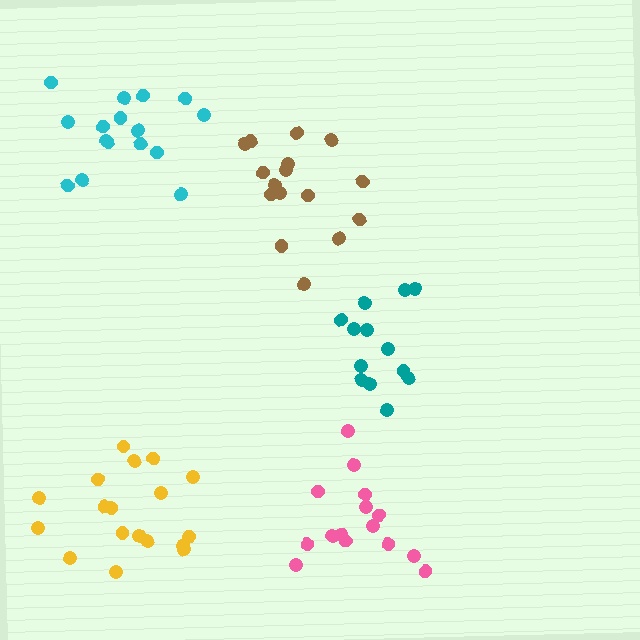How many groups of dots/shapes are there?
There are 5 groups.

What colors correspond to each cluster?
The clusters are colored: teal, yellow, brown, pink, cyan.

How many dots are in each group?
Group 1: 13 dots, Group 2: 18 dots, Group 3: 16 dots, Group 4: 15 dots, Group 5: 16 dots (78 total).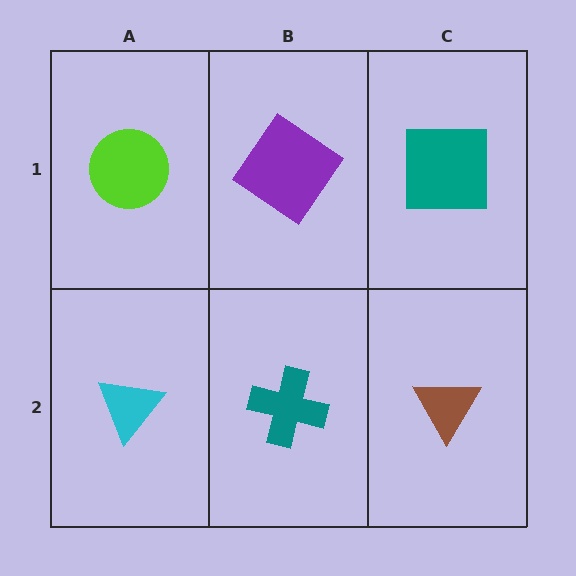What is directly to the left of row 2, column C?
A teal cross.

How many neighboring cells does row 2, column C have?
2.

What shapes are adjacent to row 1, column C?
A brown triangle (row 2, column C), a purple diamond (row 1, column B).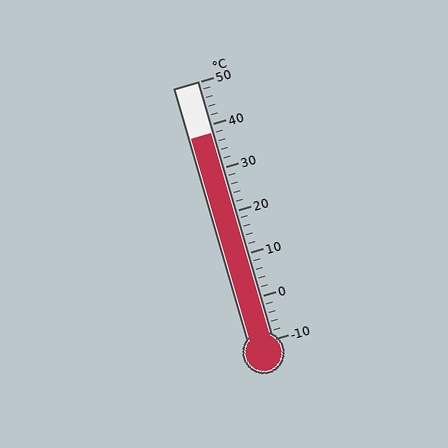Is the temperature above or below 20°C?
The temperature is above 20°C.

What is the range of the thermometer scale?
The thermometer scale ranges from -10°C to 50°C.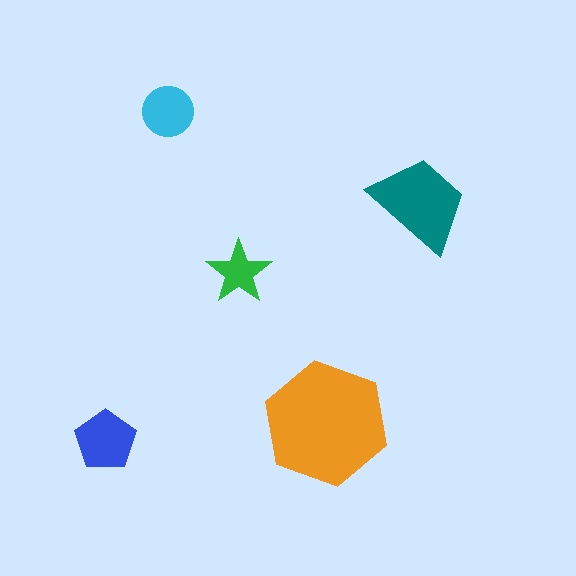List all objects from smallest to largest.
The green star, the cyan circle, the blue pentagon, the teal trapezoid, the orange hexagon.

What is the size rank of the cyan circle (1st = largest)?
4th.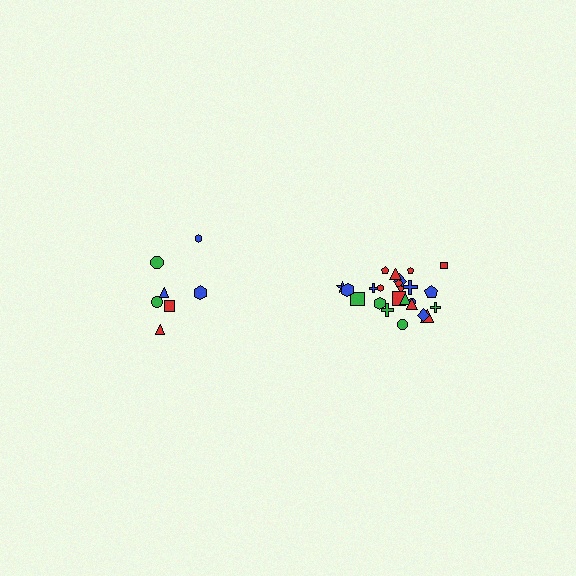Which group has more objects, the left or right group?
The right group.